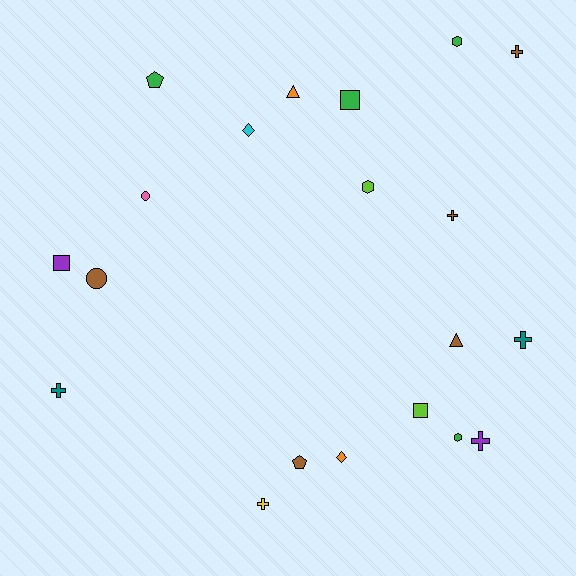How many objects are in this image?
There are 20 objects.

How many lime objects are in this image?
There are 2 lime objects.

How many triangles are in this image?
There are 2 triangles.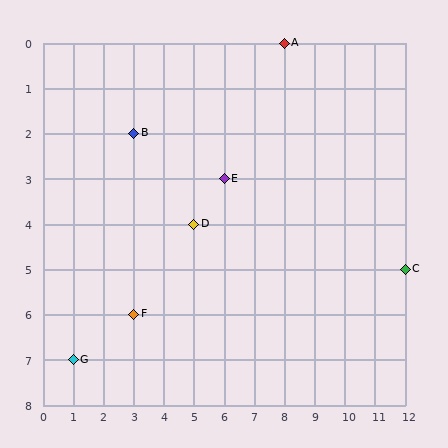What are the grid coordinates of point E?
Point E is at grid coordinates (6, 3).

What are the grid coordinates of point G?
Point G is at grid coordinates (1, 7).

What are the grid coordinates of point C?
Point C is at grid coordinates (12, 5).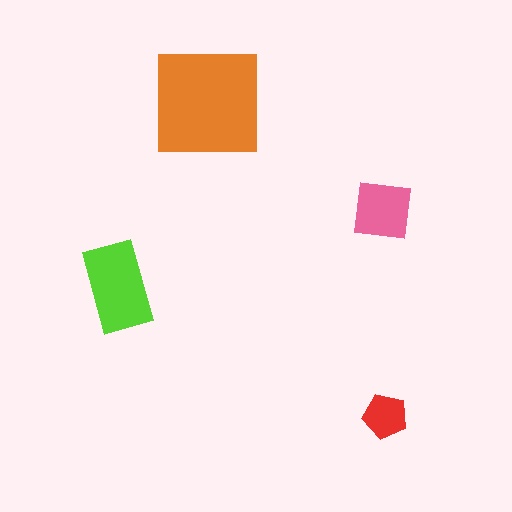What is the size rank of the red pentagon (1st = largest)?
4th.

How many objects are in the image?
There are 4 objects in the image.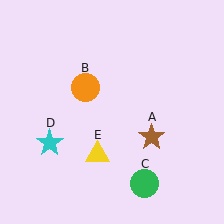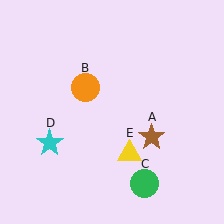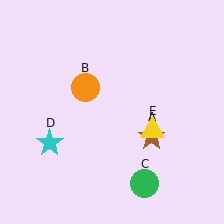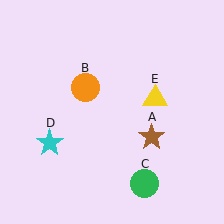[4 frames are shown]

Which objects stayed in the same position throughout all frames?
Brown star (object A) and orange circle (object B) and green circle (object C) and cyan star (object D) remained stationary.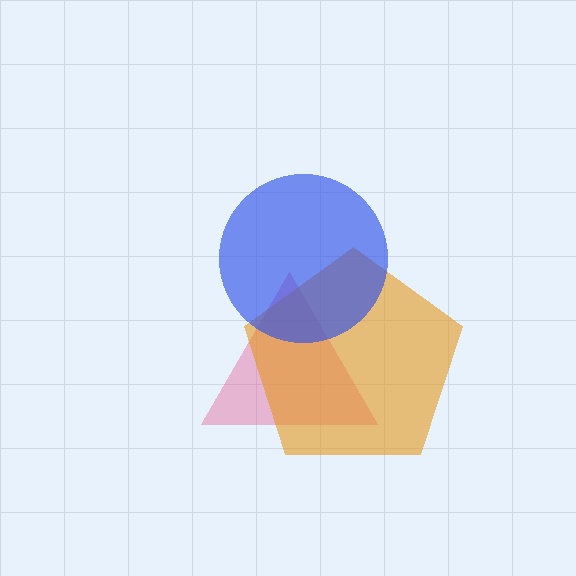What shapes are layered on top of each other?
The layered shapes are: a pink triangle, an orange pentagon, a blue circle.